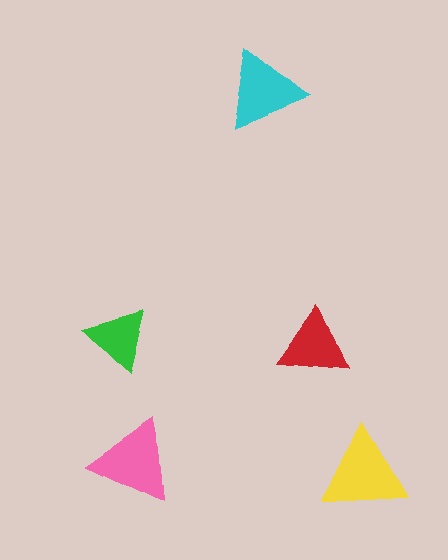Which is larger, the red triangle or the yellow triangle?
The yellow one.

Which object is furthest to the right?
The yellow triangle is rightmost.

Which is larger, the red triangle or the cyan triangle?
The cyan one.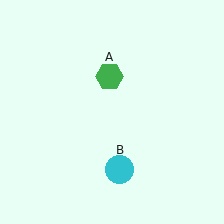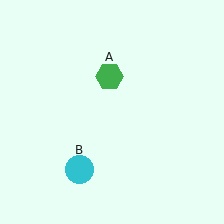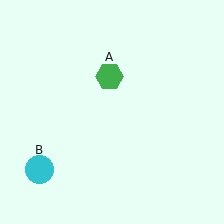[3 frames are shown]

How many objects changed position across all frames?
1 object changed position: cyan circle (object B).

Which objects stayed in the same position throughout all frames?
Green hexagon (object A) remained stationary.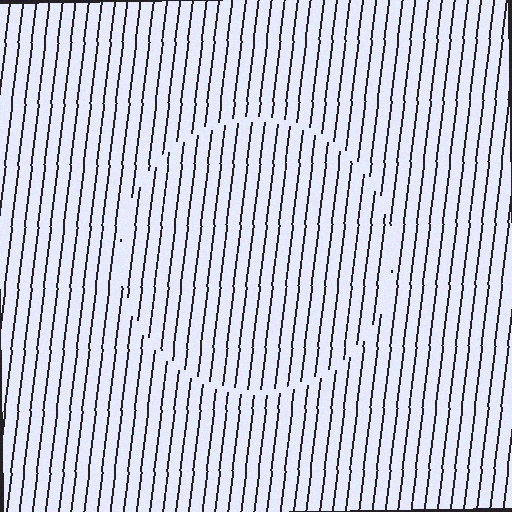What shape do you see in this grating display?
An illusory circle. The interior of the shape contains the same grating, shifted by half a period — the contour is defined by the phase discontinuity where line-ends from the inner and outer gratings abut.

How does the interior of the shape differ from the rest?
The interior of the shape contains the same grating, shifted by half a period — the contour is defined by the phase discontinuity where line-ends from the inner and outer gratings abut.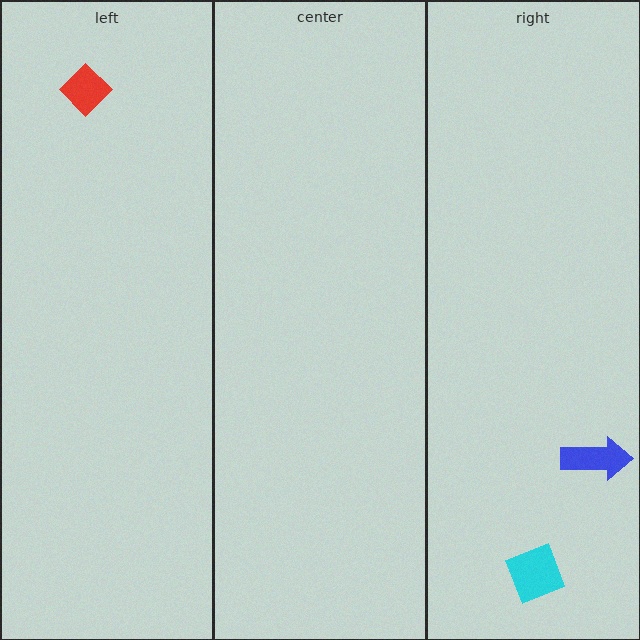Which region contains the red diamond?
The left region.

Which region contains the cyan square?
The right region.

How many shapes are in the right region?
2.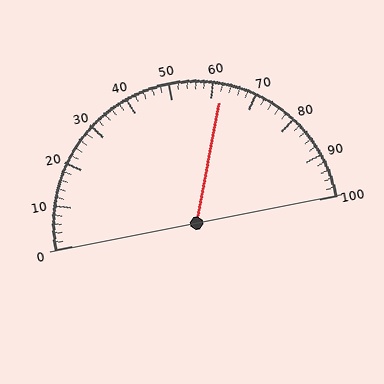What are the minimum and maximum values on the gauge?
The gauge ranges from 0 to 100.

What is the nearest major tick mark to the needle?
The nearest major tick mark is 60.